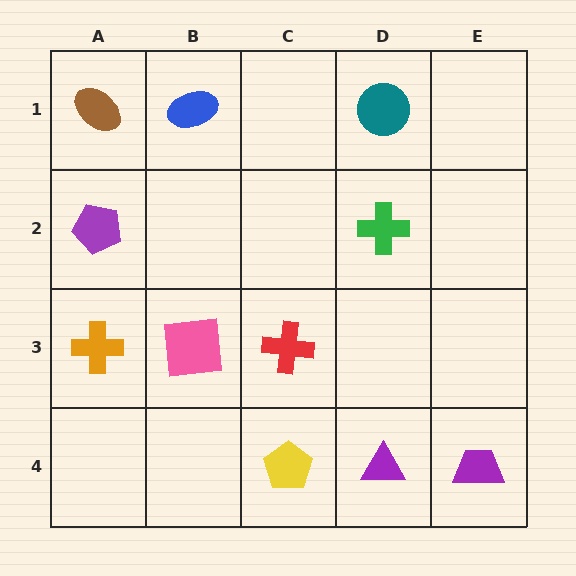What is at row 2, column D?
A green cross.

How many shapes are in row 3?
3 shapes.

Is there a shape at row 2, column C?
No, that cell is empty.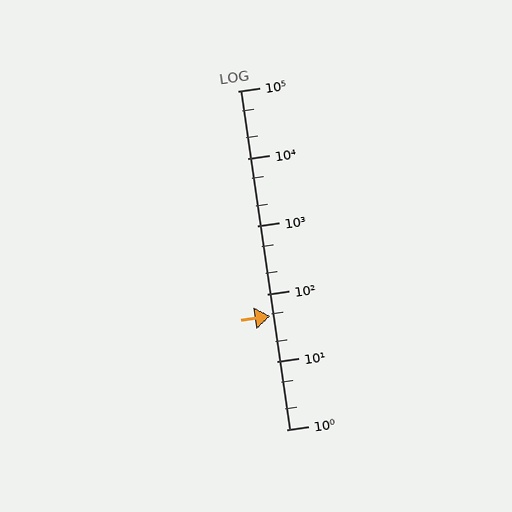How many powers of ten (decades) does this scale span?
The scale spans 5 decades, from 1 to 100000.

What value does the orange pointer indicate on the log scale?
The pointer indicates approximately 48.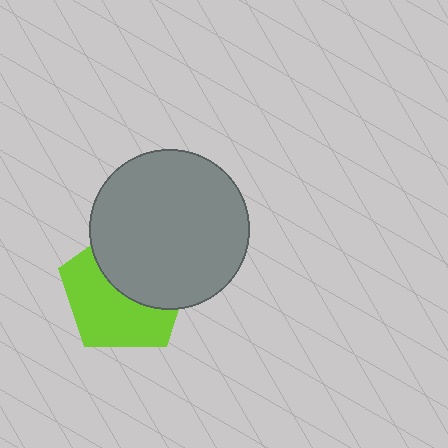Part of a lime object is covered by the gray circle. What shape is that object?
It is a pentagon.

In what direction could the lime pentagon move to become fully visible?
The lime pentagon could move toward the lower-left. That would shift it out from behind the gray circle entirely.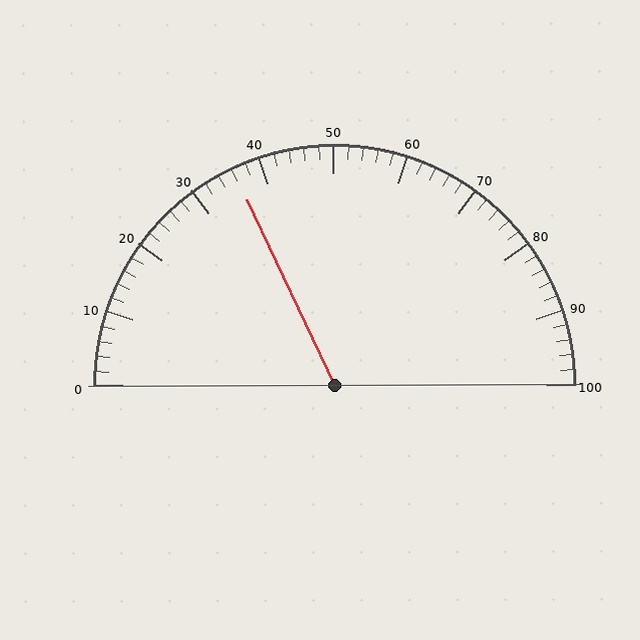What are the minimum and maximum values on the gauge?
The gauge ranges from 0 to 100.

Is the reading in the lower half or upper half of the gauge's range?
The reading is in the lower half of the range (0 to 100).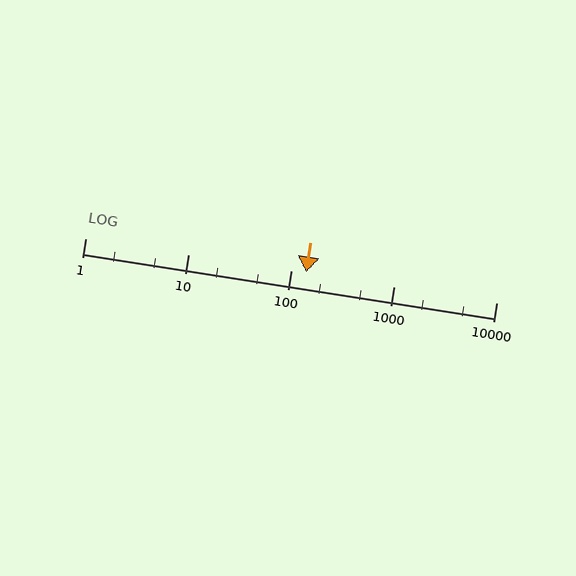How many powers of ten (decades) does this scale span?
The scale spans 4 decades, from 1 to 10000.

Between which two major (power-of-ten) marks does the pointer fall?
The pointer is between 100 and 1000.